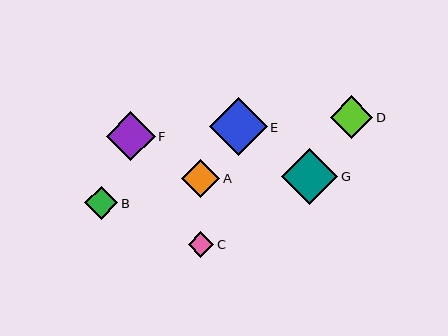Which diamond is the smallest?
Diamond C is the smallest with a size of approximately 26 pixels.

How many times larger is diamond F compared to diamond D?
Diamond F is approximately 1.2 times the size of diamond D.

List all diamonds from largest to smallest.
From largest to smallest: E, G, F, D, A, B, C.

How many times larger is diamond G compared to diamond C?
Diamond G is approximately 2.2 times the size of diamond C.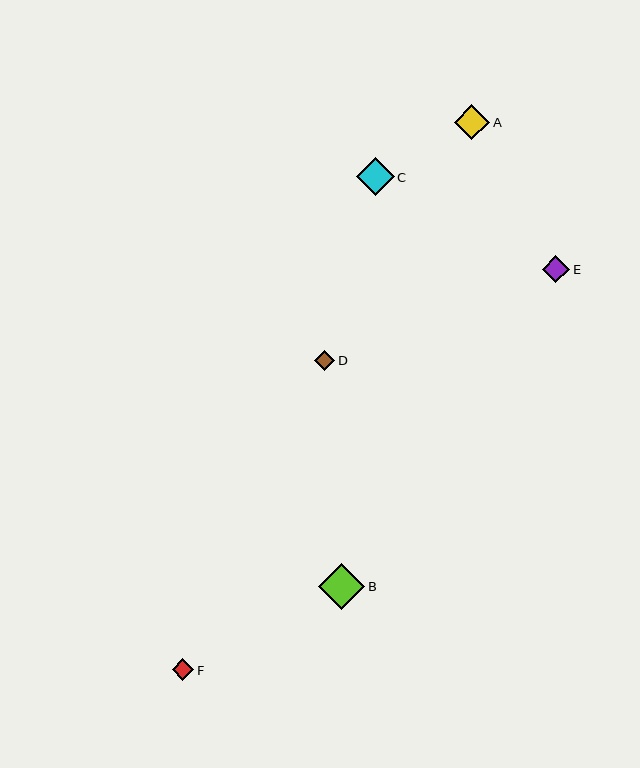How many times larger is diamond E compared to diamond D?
Diamond E is approximately 1.4 times the size of diamond D.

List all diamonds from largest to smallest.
From largest to smallest: B, C, A, E, F, D.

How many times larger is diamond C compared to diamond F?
Diamond C is approximately 1.7 times the size of diamond F.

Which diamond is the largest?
Diamond B is the largest with a size of approximately 46 pixels.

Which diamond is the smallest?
Diamond D is the smallest with a size of approximately 20 pixels.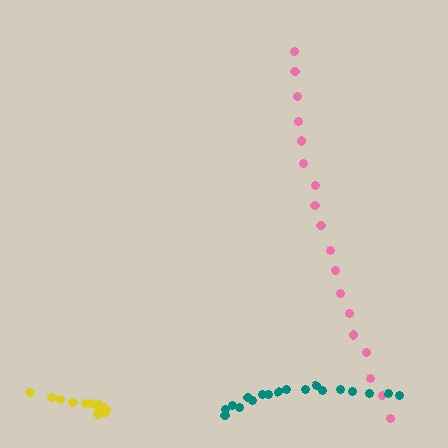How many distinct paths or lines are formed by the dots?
There are 3 distinct paths.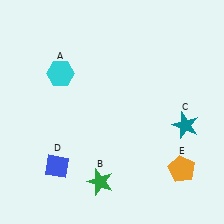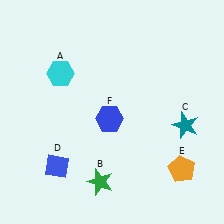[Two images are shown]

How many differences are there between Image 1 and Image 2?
There is 1 difference between the two images.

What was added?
A blue hexagon (F) was added in Image 2.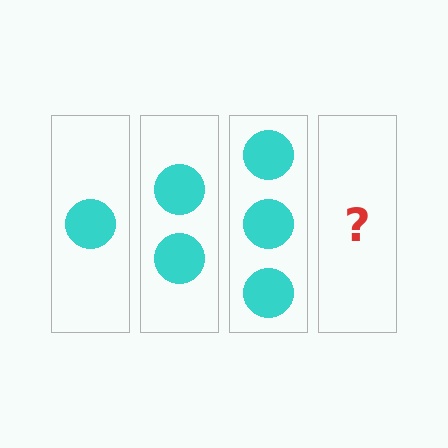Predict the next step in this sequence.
The next step is 4 circles.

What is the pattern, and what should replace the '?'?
The pattern is that each step adds one more circle. The '?' should be 4 circles.